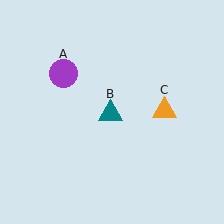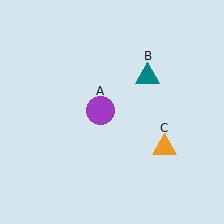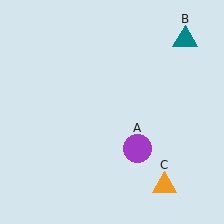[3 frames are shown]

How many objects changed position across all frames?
3 objects changed position: purple circle (object A), teal triangle (object B), orange triangle (object C).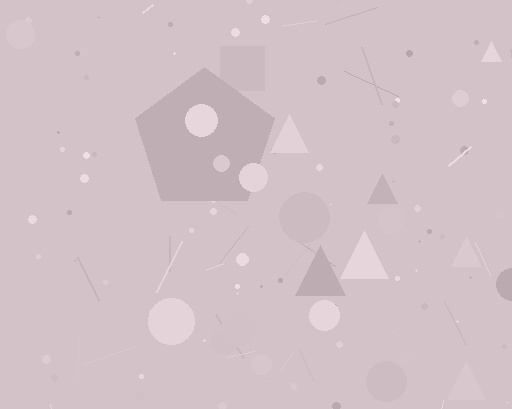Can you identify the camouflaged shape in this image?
The camouflaged shape is a pentagon.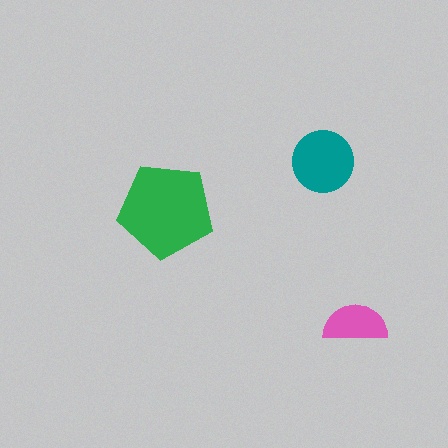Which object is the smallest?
The pink semicircle.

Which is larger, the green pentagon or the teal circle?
The green pentagon.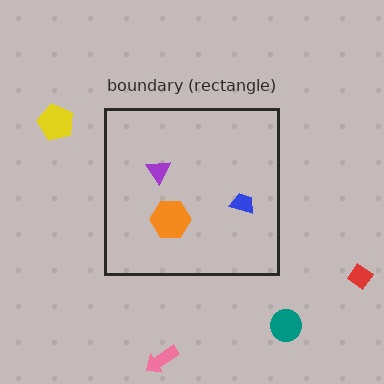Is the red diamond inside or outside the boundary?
Outside.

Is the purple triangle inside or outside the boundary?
Inside.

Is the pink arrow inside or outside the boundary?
Outside.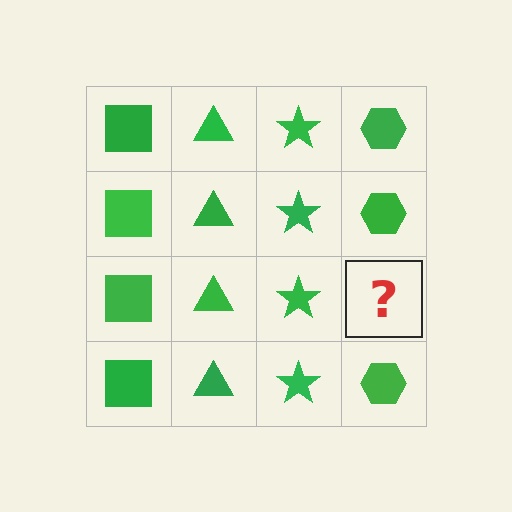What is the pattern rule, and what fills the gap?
The rule is that each column has a consistent shape. The gap should be filled with a green hexagon.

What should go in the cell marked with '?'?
The missing cell should contain a green hexagon.